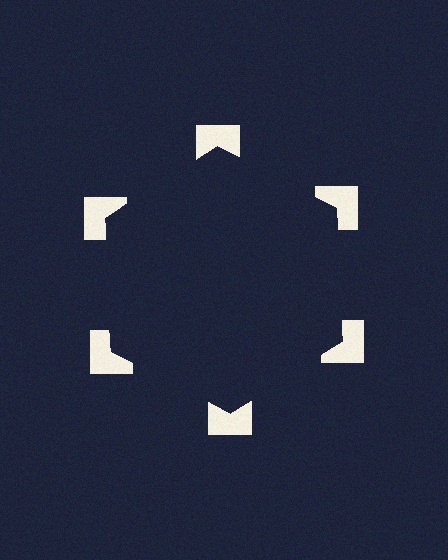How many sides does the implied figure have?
6 sides.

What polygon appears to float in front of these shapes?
An illusory hexagon — its edges are inferred from the aligned wedge cuts in the notched squares, not physically drawn.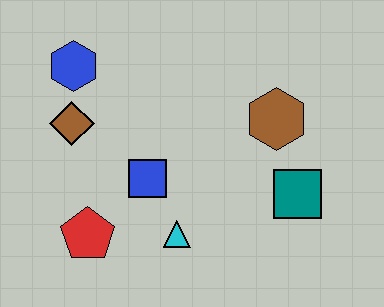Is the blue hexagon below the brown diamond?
No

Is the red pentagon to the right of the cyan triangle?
No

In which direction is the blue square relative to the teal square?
The blue square is to the left of the teal square.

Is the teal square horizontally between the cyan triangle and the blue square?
No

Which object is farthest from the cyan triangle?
The blue hexagon is farthest from the cyan triangle.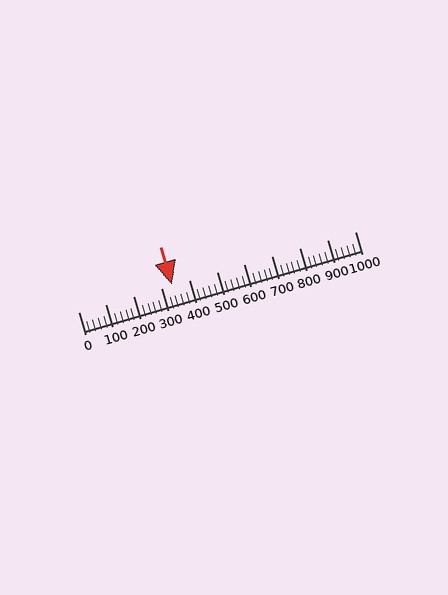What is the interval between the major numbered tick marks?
The major tick marks are spaced 100 units apart.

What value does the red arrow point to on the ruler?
The red arrow points to approximately 340.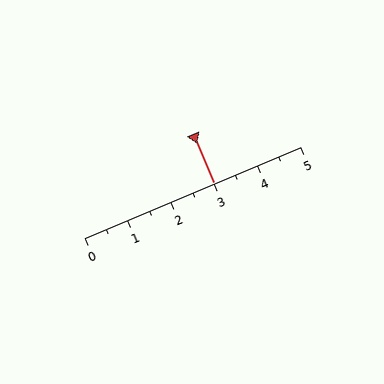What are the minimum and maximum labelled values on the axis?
The axis runs from 0 to 5.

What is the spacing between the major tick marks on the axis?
The major ticks are spaced 1 apart.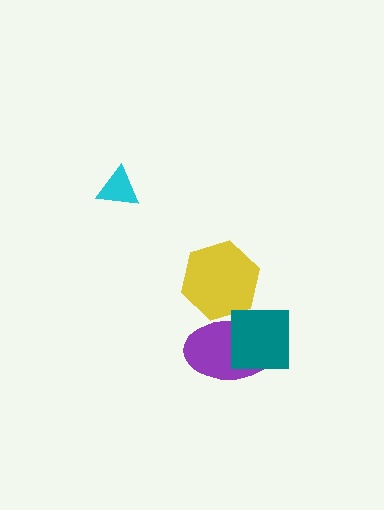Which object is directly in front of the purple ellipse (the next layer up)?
The yellow hexagon is directly in front of the purple ellipse.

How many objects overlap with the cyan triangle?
0 objects overlap with the cyan triangle.